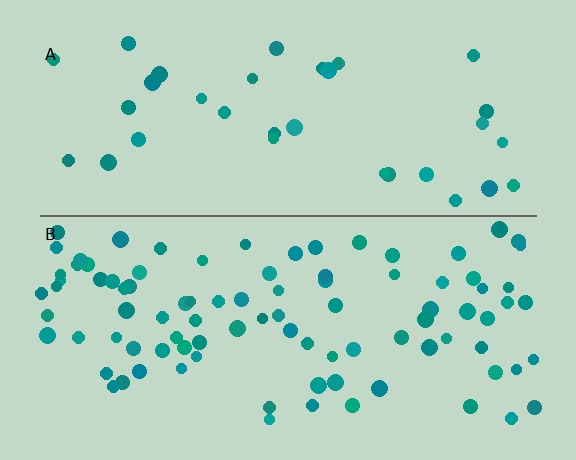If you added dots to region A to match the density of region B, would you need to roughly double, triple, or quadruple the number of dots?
Approximately triple.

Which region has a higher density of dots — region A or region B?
B (the bottom).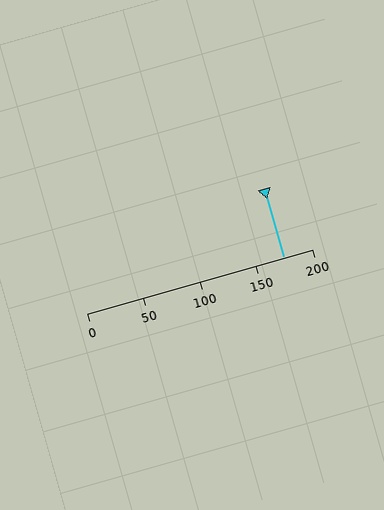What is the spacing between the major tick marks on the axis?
The major ticks are spaced 50 apart.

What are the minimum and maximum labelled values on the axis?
The axis runs from 0 to 200.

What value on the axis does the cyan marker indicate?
The marker indicates approximately 175.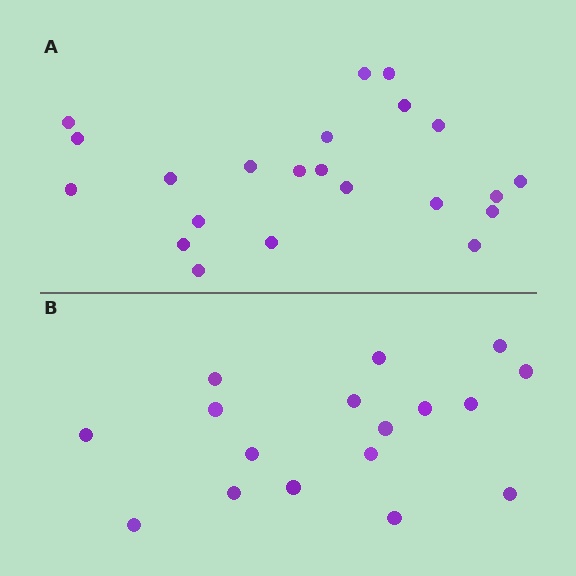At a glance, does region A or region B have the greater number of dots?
Region A (the top region) has more dots.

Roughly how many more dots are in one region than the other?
Region A has about 5 more dots than region B.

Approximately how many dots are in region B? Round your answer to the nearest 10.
About 20 dots. (The exact count is 17, which rounds to 20.)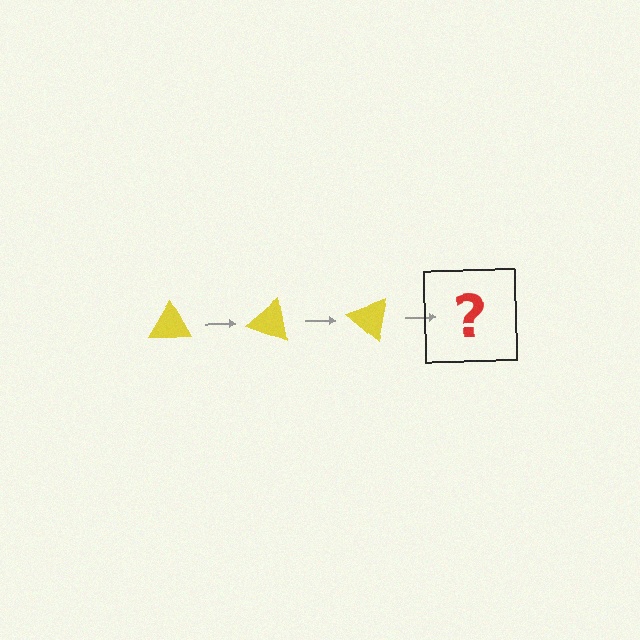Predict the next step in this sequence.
The next step is a yellow triangle rotated 60 degrees.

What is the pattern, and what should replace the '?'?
The pattern is that the triangle rotates 20 degrees each step. The '?' should be a yellow triangle rotated 60 degrees.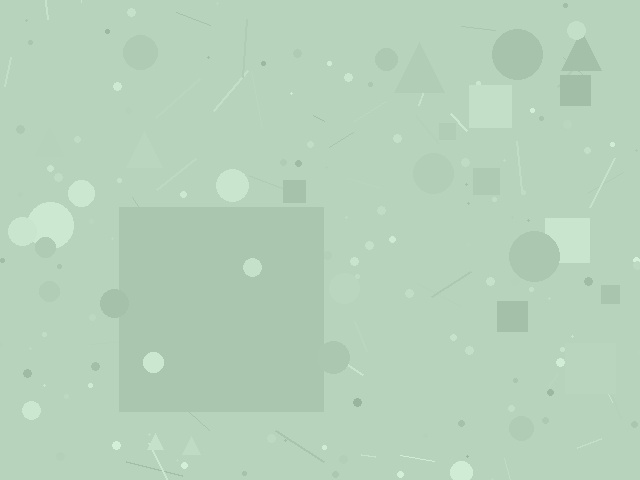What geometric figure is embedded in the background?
A square is embedded in the background.